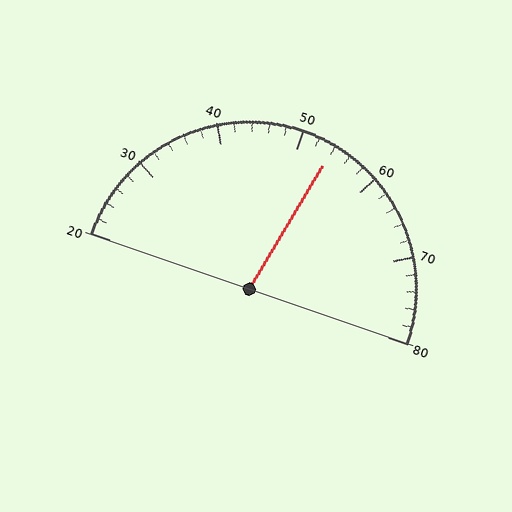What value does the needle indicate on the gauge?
The needle indicates approximately 54.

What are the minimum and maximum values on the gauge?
The gauge ranges from 20 to 80.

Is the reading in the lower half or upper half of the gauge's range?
The reading is in the upper half of the range (20 to 80).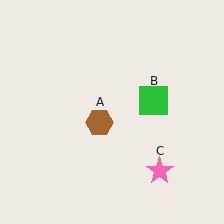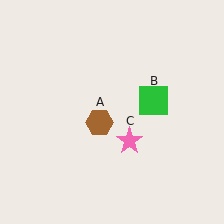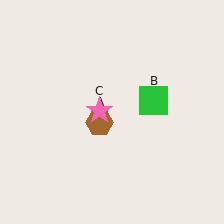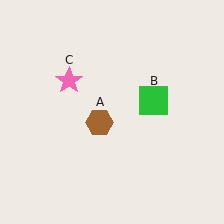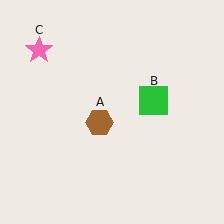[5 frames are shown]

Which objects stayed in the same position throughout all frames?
Brown hexagon (object A) and green square (object B) remained stationary.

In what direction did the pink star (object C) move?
The pink star (object C) moved up and to the left.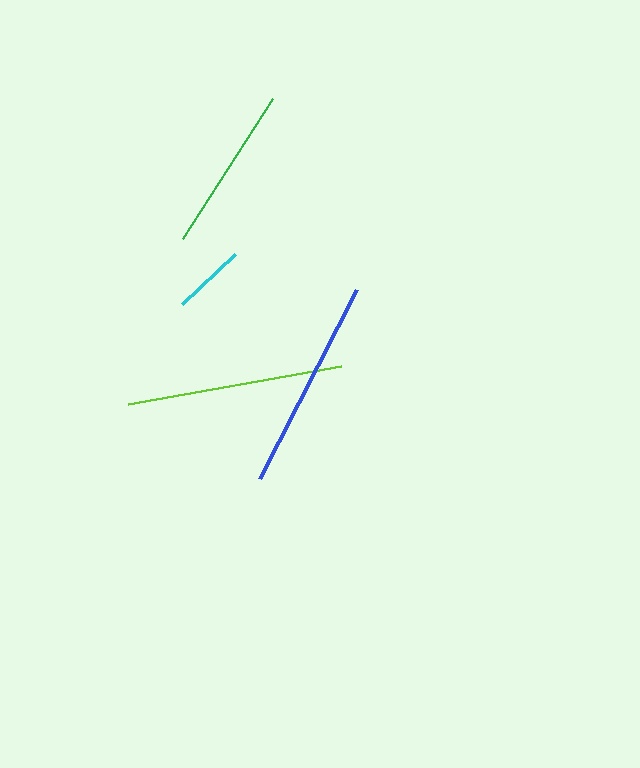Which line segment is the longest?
The lime line is the longest at approximately 216 pixels.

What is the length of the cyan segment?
The cyan segment is approximately 73 pixels long.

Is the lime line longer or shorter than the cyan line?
The lime line is longer than the cyan line.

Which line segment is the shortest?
The cyan line is the shortest at approximately 73 pixels.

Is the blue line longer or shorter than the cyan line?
The blue line is longer than the cyan line.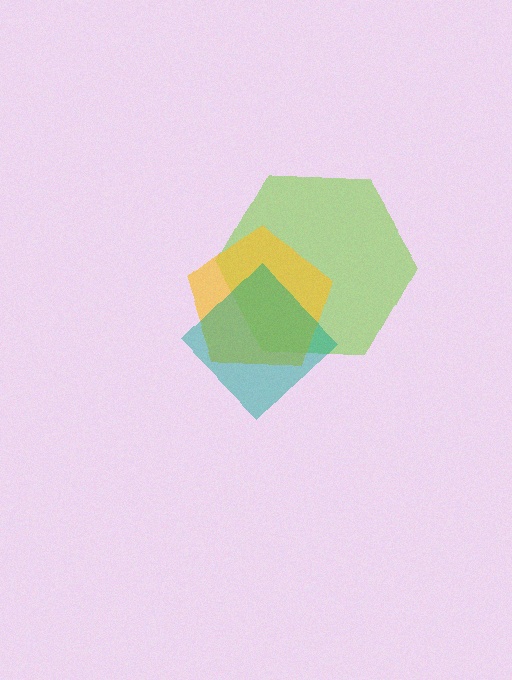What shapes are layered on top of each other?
The layered shapes are: a lime hexagon, a yellow pentagon, a teal diamond.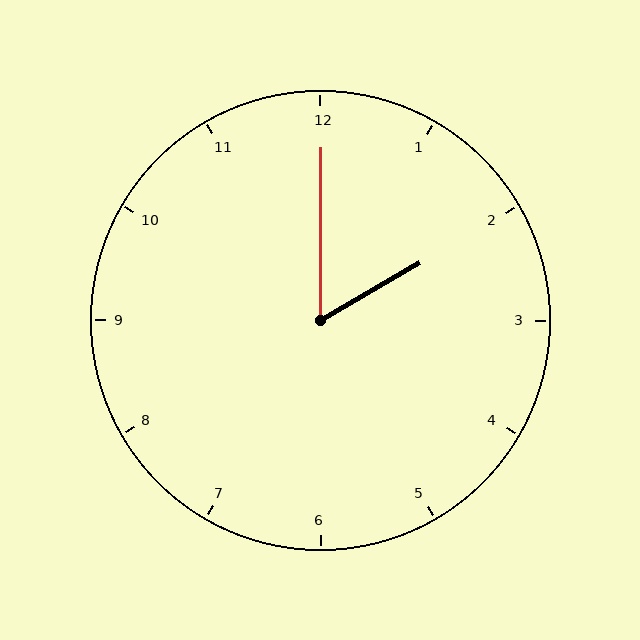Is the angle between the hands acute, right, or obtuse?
It is acute.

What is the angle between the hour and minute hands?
Approximately 60 degrees.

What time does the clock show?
2:00.